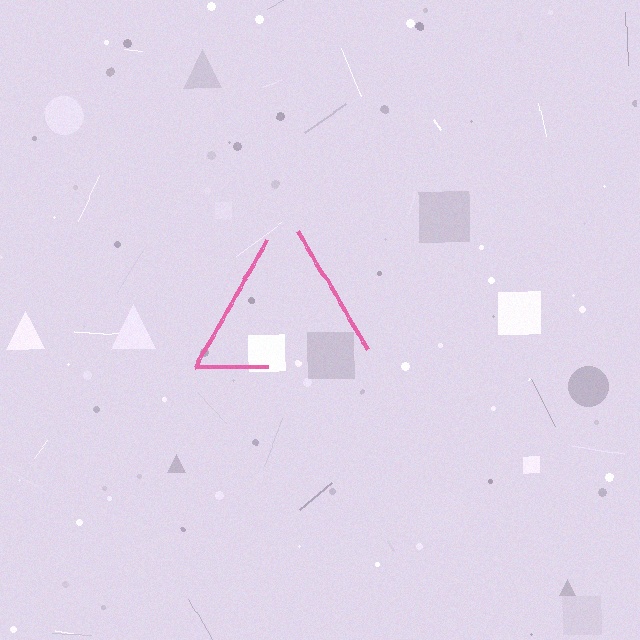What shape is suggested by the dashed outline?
The dashed outline suggests a triangle.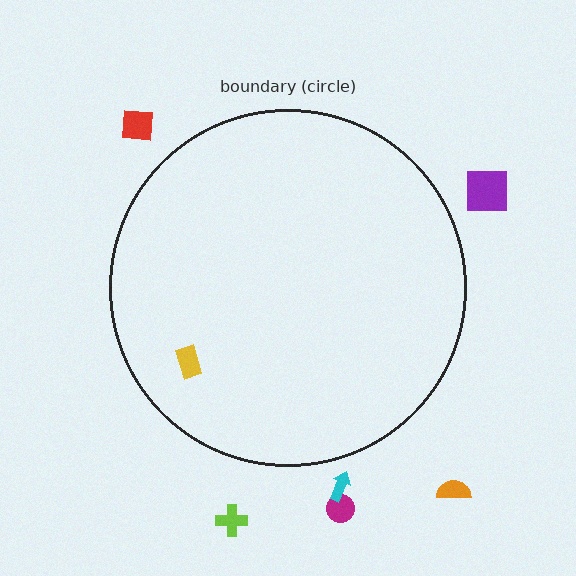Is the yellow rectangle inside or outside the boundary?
Inside.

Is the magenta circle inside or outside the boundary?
Outside.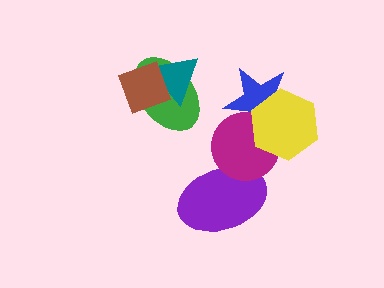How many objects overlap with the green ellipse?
2 objects overlap with the green ellipse.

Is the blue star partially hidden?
Yes, it is partially covered by another shape.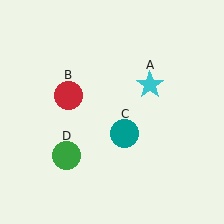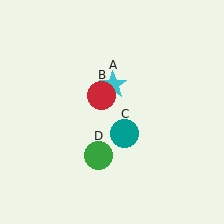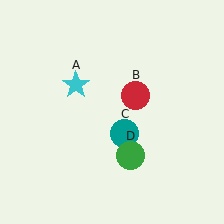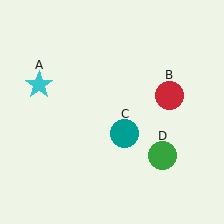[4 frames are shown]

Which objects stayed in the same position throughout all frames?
Teal circle (object C) remained stationary.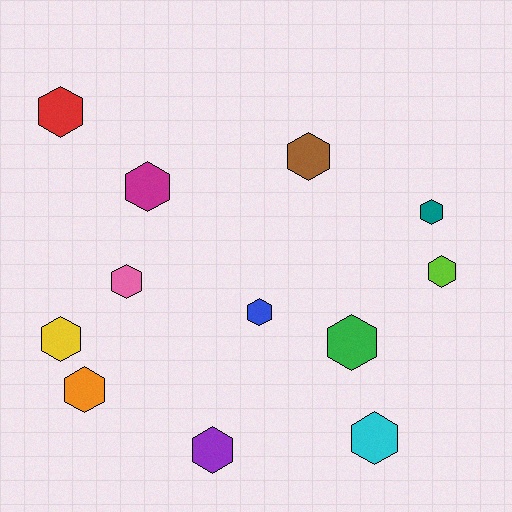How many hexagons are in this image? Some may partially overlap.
There are 12 hexagons.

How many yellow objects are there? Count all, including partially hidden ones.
There is 1 yellow object.